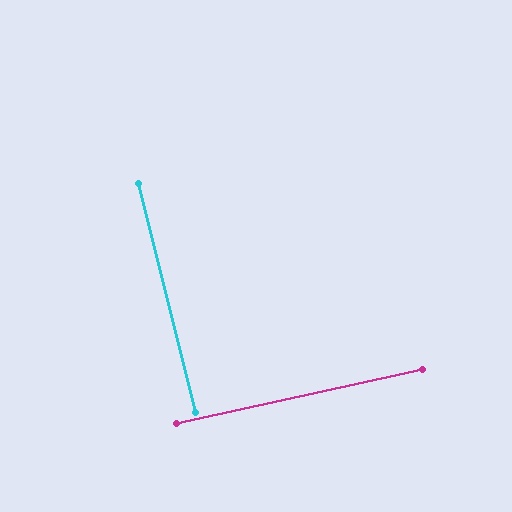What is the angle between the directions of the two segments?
Approximately 88 degrees.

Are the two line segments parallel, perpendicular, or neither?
Perpendicular — they meet at approximately 88°.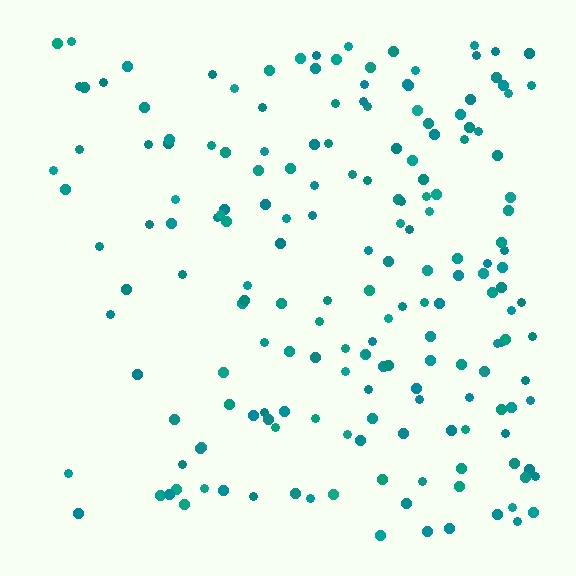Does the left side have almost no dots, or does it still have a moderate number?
Still a moderate number, just noticeably fewer than the right.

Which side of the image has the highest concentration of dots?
The right.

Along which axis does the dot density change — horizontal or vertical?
Horizontal.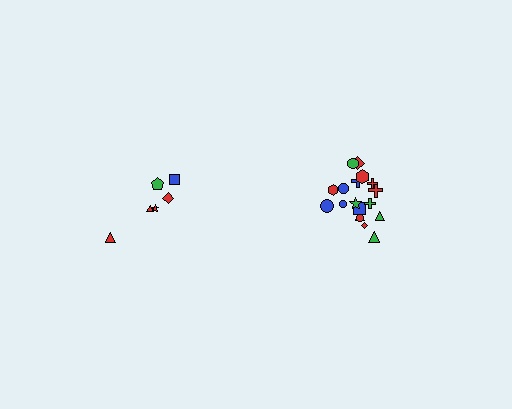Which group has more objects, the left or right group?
The right group.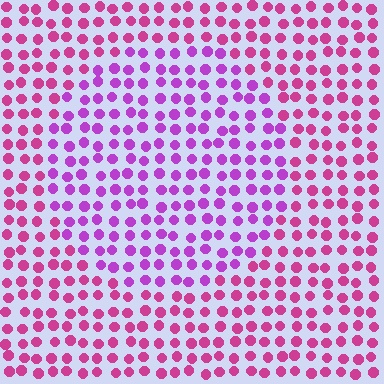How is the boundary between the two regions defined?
The boundary is defined purely by a slight shift in hue (about 32 degrees). Spacing, size, and orientation are identical on both sides.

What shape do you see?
I see a circle.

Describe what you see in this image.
The image is filled with small magenta elements in a uniform arrangement. A circle-shaped region is visible where the elements are tinted to a slightly different hue, forming a subtle color boundary.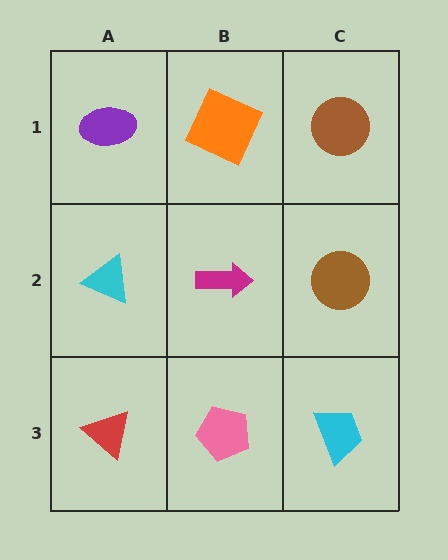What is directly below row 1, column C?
A brown circle.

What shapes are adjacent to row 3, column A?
A cyan triangle (row 2, column A), a pink pentagon (row 3, column B).